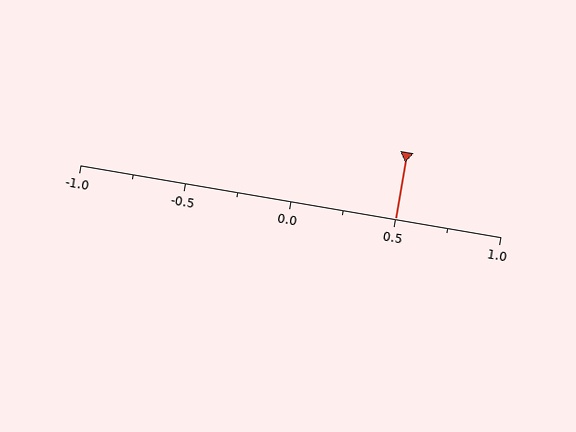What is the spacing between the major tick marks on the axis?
The major ticks are spaced 0.5 apart.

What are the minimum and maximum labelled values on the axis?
The axis runs from -1.0 to 1.0.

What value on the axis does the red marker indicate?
The marker indicates approximately 0.5.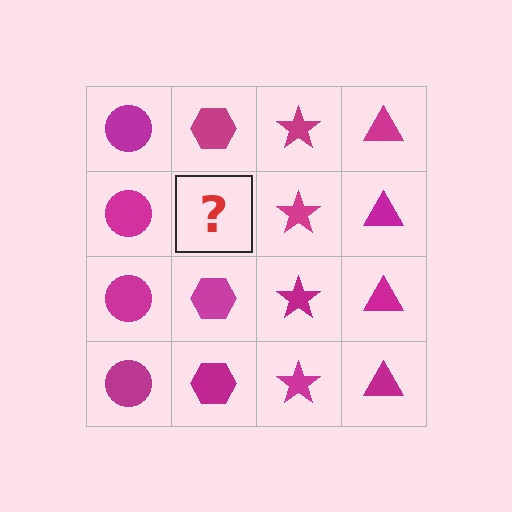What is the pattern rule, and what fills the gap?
The rule is that each column has a consistent shape. The gap should be filled with a magenta hexagon.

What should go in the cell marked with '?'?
The missing cell should contain a magenta hexagon.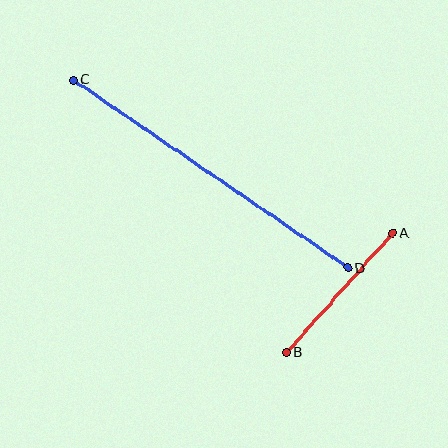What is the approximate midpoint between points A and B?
The midpoint is at approximately (339, 293) pixels.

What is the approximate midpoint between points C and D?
The midpoint is at approximately (211, 174) pixels.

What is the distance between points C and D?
The distance is approximately 332 pixels.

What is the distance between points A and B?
The distance is approximately 159 pixels.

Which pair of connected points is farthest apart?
Points C and D are farthest apart.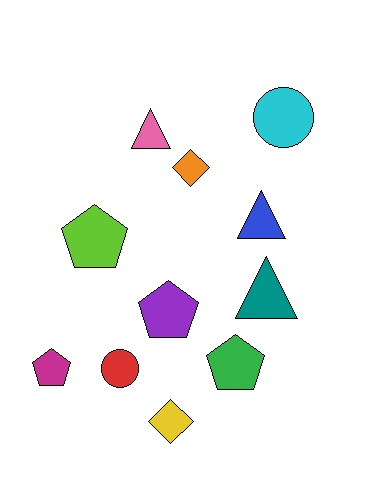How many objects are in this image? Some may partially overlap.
There are 11 objects.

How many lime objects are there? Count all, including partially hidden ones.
There is 1 lime object.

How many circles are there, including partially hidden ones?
There are 2 circles.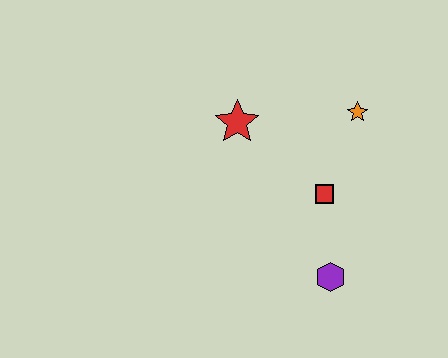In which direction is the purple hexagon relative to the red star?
The purple hexagon is below the red star.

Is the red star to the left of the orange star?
Yes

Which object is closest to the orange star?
The red square is closest to the orange star.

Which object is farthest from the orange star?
The purple hexagon is farthest from the orange star.